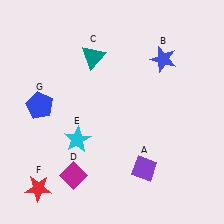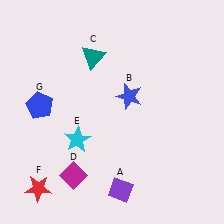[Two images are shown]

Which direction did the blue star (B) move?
The blue star (B) moved down.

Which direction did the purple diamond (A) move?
The purple diamond (A) moved left.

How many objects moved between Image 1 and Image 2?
2 objects moved between the two images.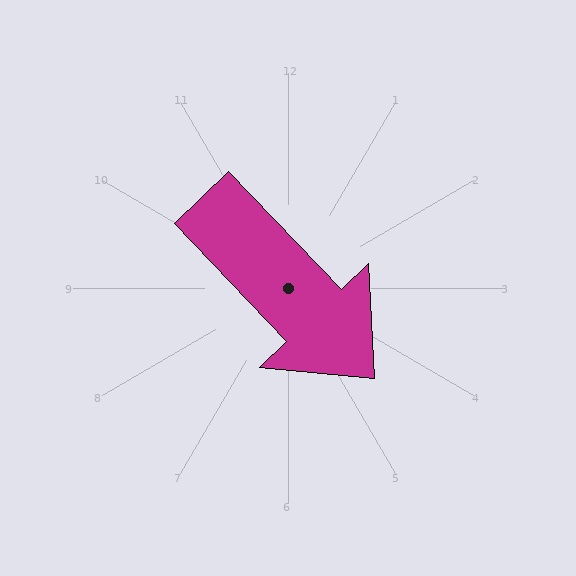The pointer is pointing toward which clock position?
Roughly 5 o'clock.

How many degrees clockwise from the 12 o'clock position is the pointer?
Approximately 136 degrees.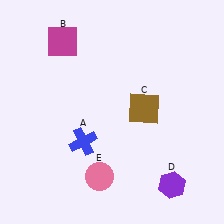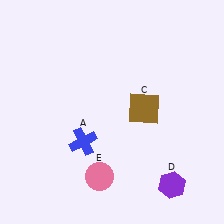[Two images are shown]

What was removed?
The magenta square (B) was removed in Image 2.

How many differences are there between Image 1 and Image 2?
There is 1 difference between the two images.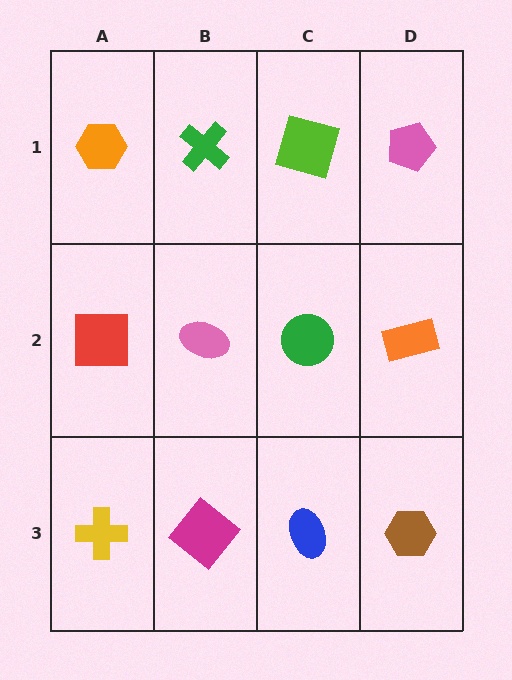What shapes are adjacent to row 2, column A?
An orange hexagon (row 1, column A), a yellow cross (row 3, column A), a pink ellipse (row 2, column B).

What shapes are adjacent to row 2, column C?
A lime square (row 1, column C), a blue ellipse (row 3, column C), a pink ellipse (row 2, column B), an orange rectangle (row 2, column D).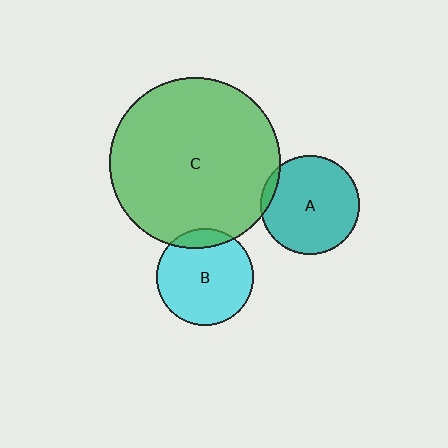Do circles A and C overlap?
Yes.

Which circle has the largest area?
Circle C (green).